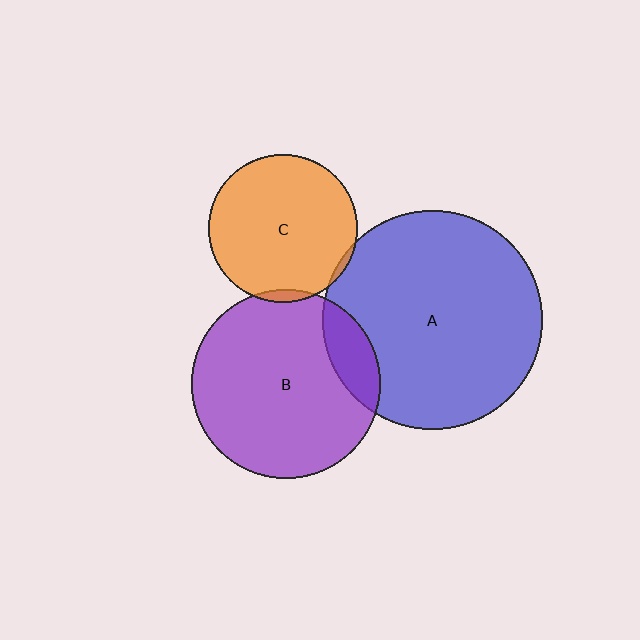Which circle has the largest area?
Circle A (blue).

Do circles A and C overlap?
Yes.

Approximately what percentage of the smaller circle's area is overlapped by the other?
Approximately 5%.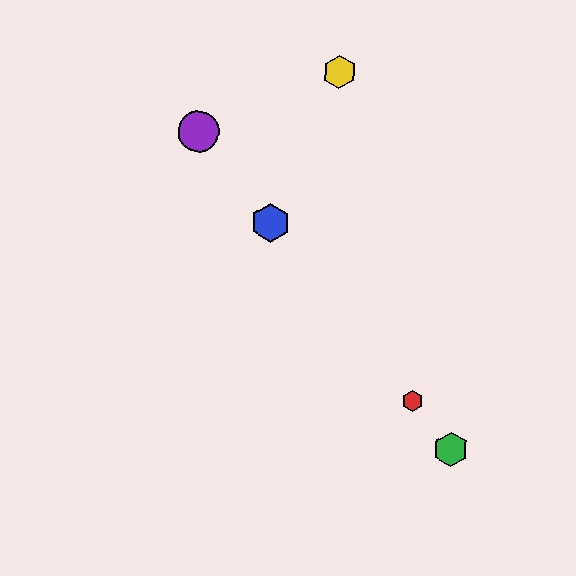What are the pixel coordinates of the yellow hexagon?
The yellow hexagon is at (339, 72).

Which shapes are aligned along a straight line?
The red hexagon, the blue hexagon, the green hexagon, the purple circle are aligned along a straight line.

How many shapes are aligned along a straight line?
4 shapes (the red hexagon, the blue hexagon, the green hexagon, the purple circle) are aligned along a straight line.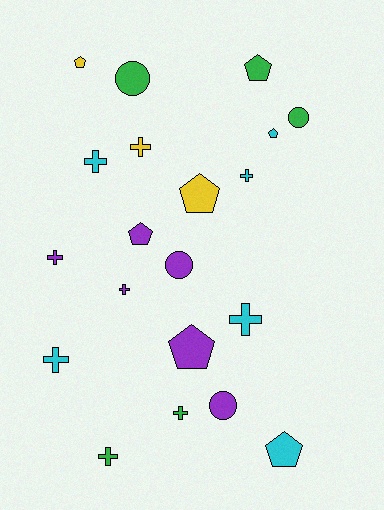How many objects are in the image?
There are 20 objects.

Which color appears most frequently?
Cyan, with 6 objects.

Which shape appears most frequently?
Cross, with 9 objects.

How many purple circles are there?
There are 2 purple circles.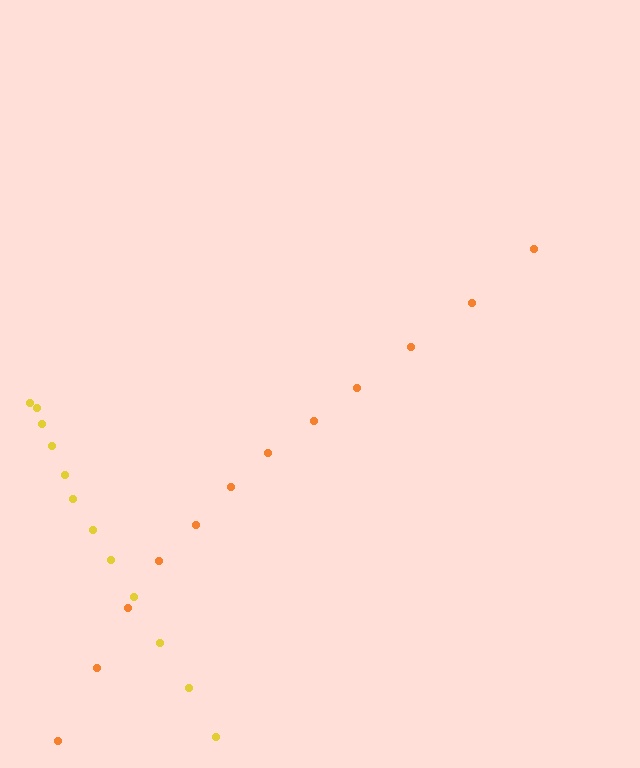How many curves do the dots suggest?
There are 2 distinct paths.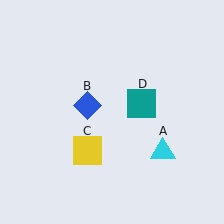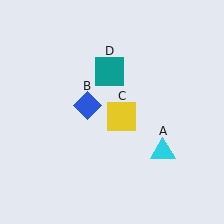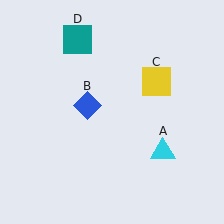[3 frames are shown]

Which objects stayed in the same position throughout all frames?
Cyan triangle (object A) and blue diamond (object B) remained stationary.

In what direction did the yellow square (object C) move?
The yellow square (object C) moved up and to the right.